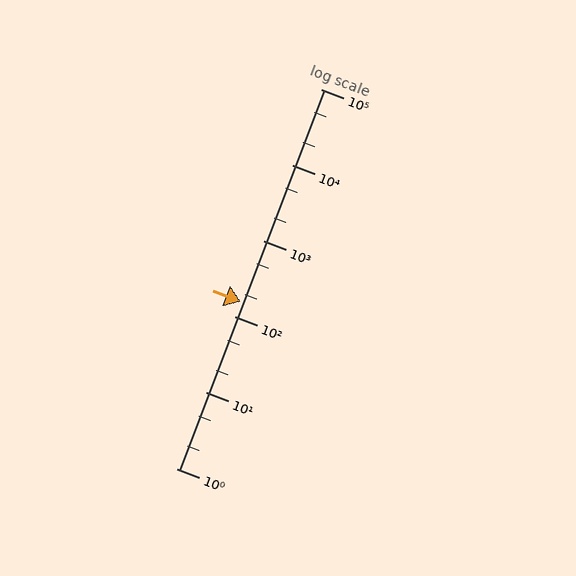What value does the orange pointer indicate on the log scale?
The pointer indicates approximately 160.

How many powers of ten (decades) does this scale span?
The scale spans 5 decades, from 1 to 100000.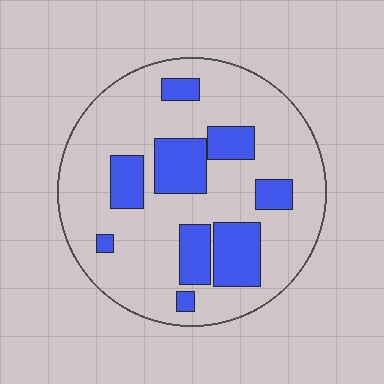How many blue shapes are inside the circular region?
9.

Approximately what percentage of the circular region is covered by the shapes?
Approximately 25%.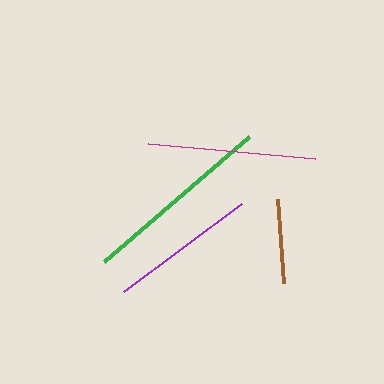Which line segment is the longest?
The green line is the longest at approximately 191 pixels.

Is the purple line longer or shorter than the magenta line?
The magenta line is longer than the purple line.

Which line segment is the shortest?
The brown line is the shortest at approximately 84 pixels.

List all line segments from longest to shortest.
From longest to shortest: green, magenta, purple, brown.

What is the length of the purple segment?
The purple segment is approximately 147 pixels long.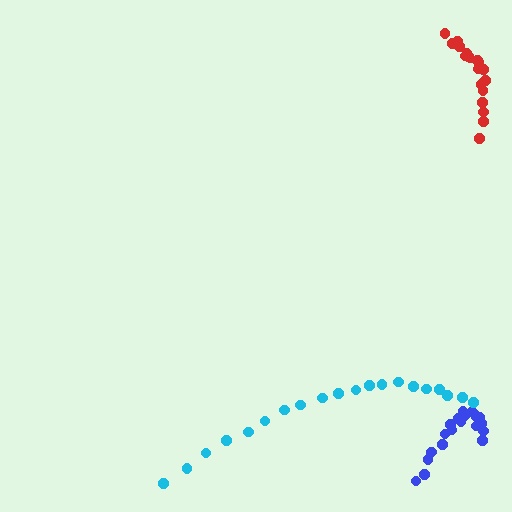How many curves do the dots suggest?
There are 3 distinct paths.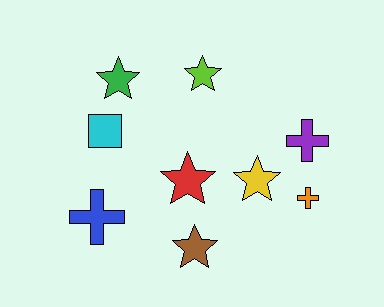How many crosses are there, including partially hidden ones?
There are 3 crosses.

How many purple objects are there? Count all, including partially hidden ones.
There is 1 purple object.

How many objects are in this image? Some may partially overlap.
There are 9 objects.